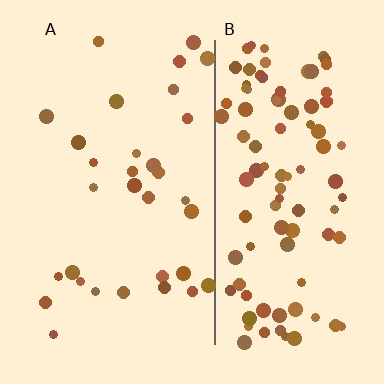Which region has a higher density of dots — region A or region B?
B (the right).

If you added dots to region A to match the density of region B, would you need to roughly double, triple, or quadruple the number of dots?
Approximately triple.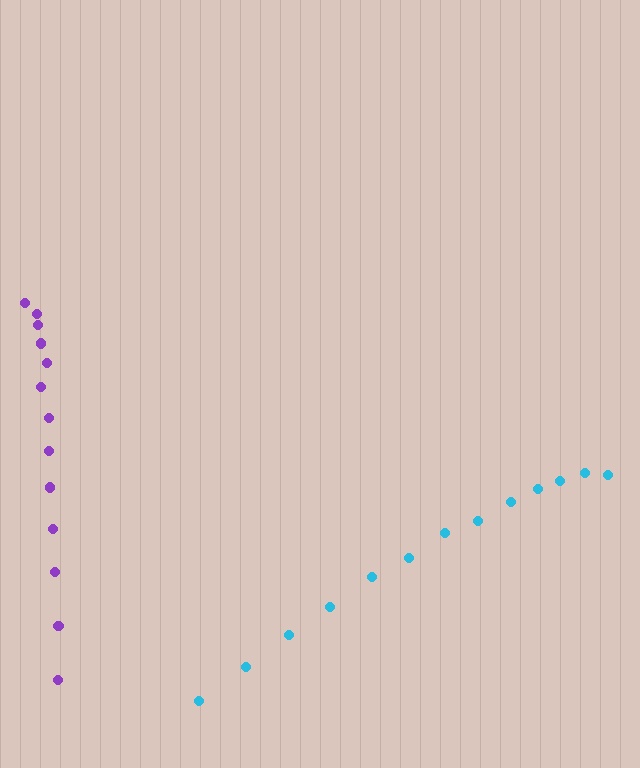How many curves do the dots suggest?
There are 2 distinct paths.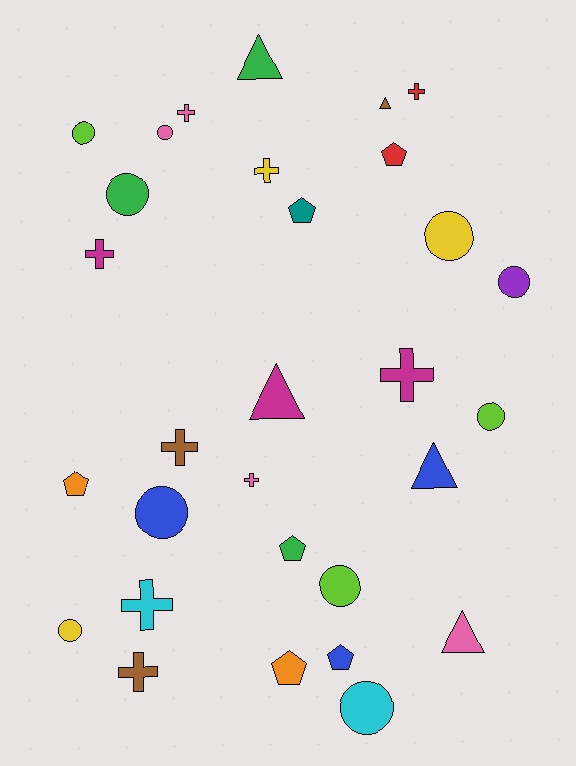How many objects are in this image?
There are 30 objects.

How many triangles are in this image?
There are 5 triangles.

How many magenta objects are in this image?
There are 3 magenta objects.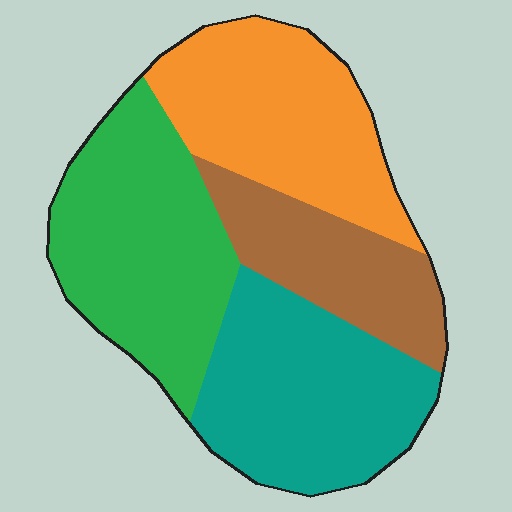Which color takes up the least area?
Brown, at roughly 15%.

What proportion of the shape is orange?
Orange covers about 25% of the shape.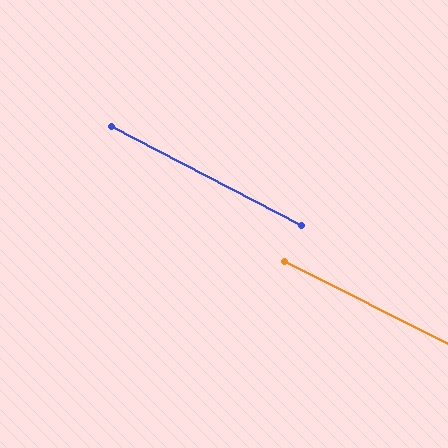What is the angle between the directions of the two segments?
Approximately 1 degree.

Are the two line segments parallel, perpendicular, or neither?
Parallel — their directions differ by only 0.8°.